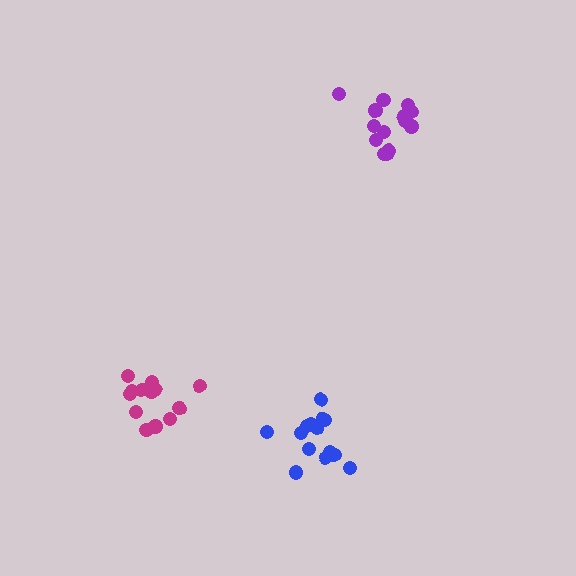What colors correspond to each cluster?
The clusters are colored: magenta, purple, blue.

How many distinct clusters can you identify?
There are 3 distinct clusters.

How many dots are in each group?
Group 1: 15 dots, Group 2: 15 dots, Group 3: 14 dots (44 total).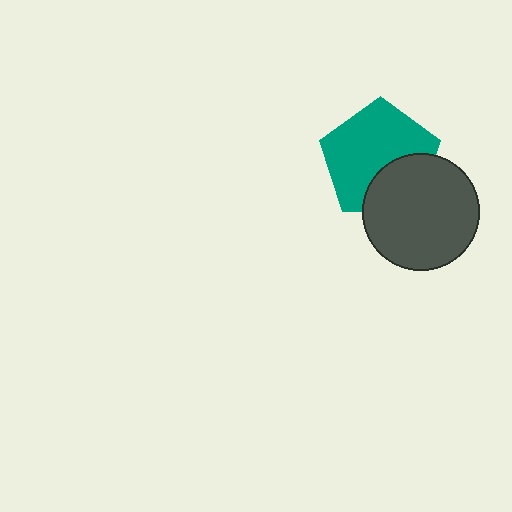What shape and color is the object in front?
The object in front is a dark gray circle.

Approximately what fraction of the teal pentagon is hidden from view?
Roughly 32% of the teal pentagon is hidden behind the dark gray circle.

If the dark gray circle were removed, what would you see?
You would see the complete teal pentagon.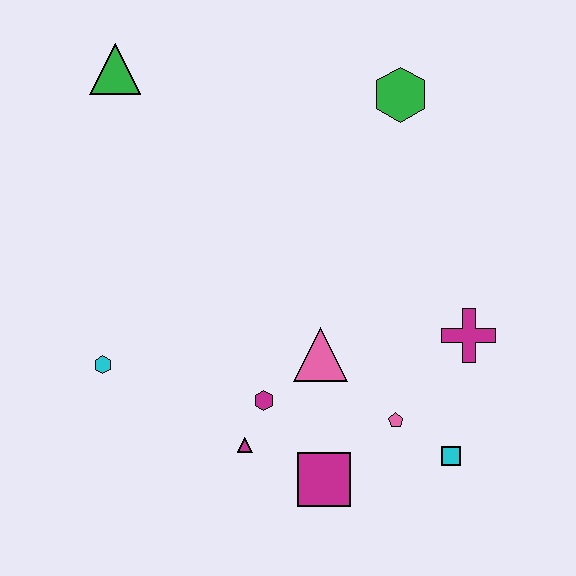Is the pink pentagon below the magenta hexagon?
Yes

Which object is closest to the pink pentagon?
The cyan square is closest to the pink pentagon.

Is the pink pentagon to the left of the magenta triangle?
No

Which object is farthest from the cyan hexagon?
The green hexagon is farthest from the cyan hexagon.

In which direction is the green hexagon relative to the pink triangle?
The green hexagon is above the pink triangle.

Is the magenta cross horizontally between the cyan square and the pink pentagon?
No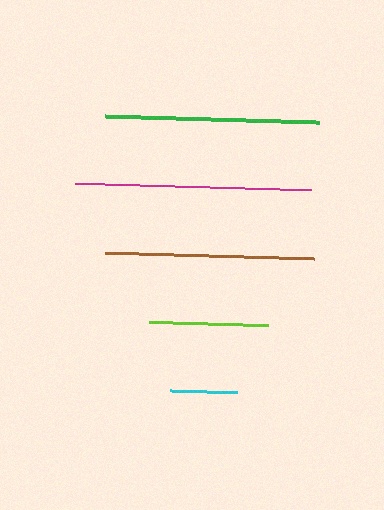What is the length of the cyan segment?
The cyan segment is approximately 66 pixels long.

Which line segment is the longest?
The magenta line is the longest at approximately 236 pixels.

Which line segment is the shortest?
The cyan line is the shortest at approximately 66 pixels.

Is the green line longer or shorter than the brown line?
The green line is longer than the brown line.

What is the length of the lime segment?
The lime segment is approximately 119 pixels long.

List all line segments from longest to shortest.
From longest to shortest: magenta, green, brown, lime, cyan.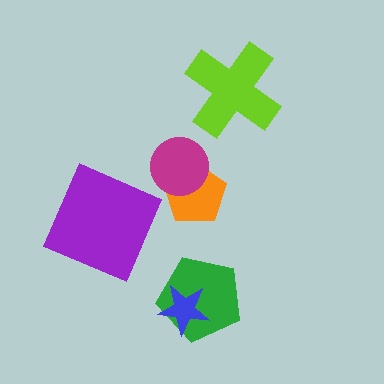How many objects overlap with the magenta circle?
1 object overlaps with the magenta circle.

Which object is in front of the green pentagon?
The blue star is in front of the green pentagon.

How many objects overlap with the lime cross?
0 objects overlap with the lime cross.